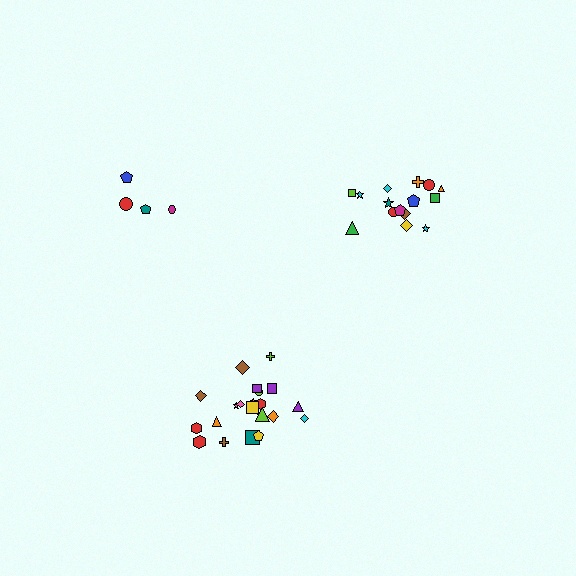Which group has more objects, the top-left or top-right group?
The top-right group.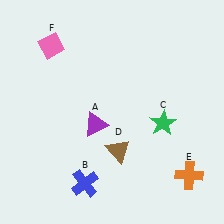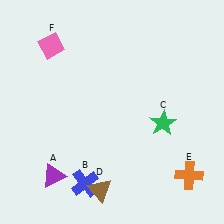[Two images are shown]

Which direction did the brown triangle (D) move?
The brown triangle (D) moved down.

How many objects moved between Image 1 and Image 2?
2 objects moved between the two images.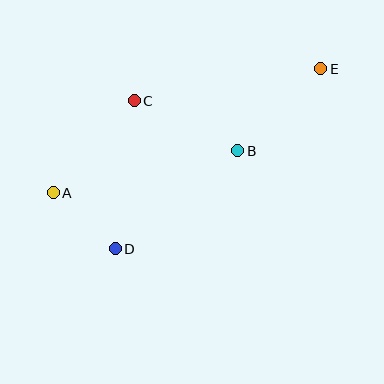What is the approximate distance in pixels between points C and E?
The distance between C and E is approximately 189 pixels.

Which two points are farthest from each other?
Points A and E are farthest from each other.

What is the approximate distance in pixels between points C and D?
The distance between C and D is approximately 149 pixels.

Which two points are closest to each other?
Points A and D are closest to each other.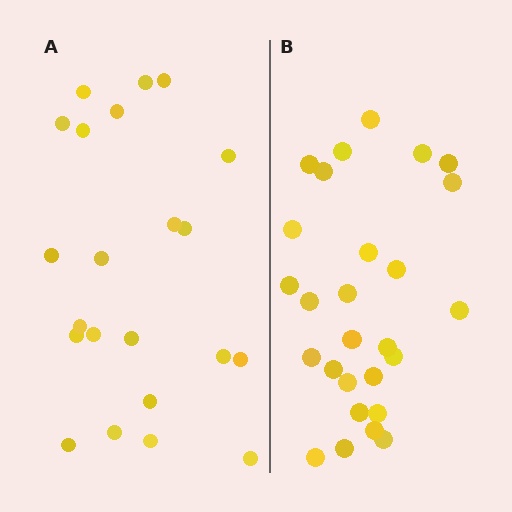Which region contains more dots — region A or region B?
Region B (the right region) has more dots.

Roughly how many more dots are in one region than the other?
Region B has about 5 more dots than region A.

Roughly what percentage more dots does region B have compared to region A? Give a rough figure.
About 25% more.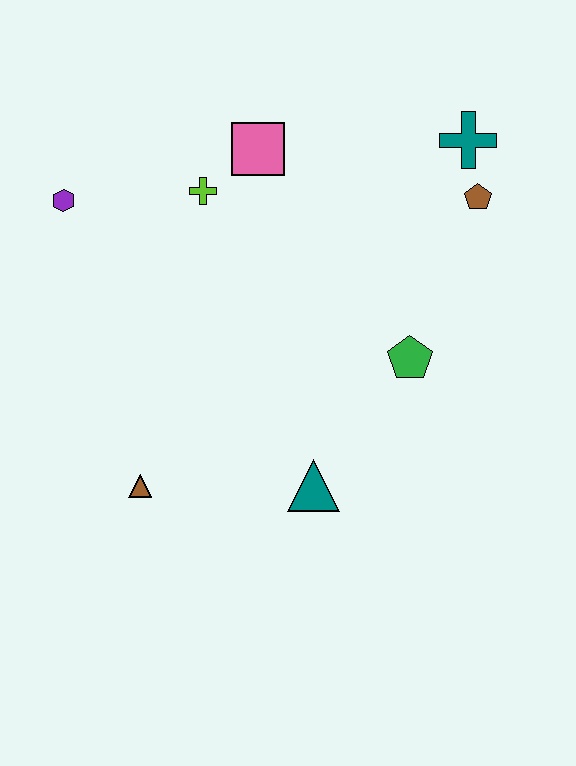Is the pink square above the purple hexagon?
Yes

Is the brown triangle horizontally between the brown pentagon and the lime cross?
No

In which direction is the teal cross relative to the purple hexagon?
The teal cross is to the right of the purple hexagon.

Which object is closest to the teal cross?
The brown pentagon is closest to the teal cross.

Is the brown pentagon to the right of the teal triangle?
Yes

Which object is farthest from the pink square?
The brown triangle is farthest from the pink square.